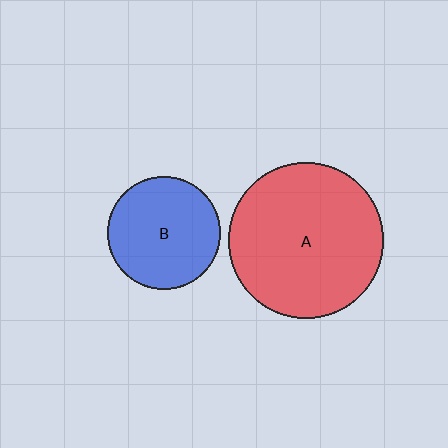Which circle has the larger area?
Circle A (red).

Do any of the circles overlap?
No, none of the circles overlap.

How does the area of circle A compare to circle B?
Approximately 1.9 times.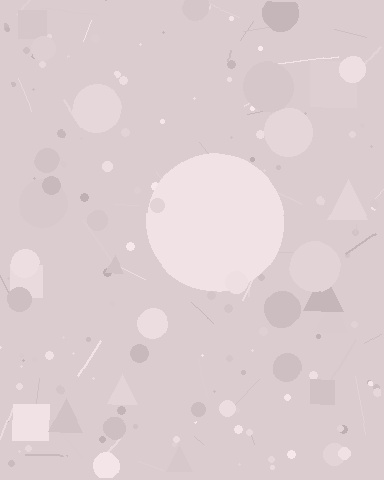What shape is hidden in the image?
A circle is hidden in the image.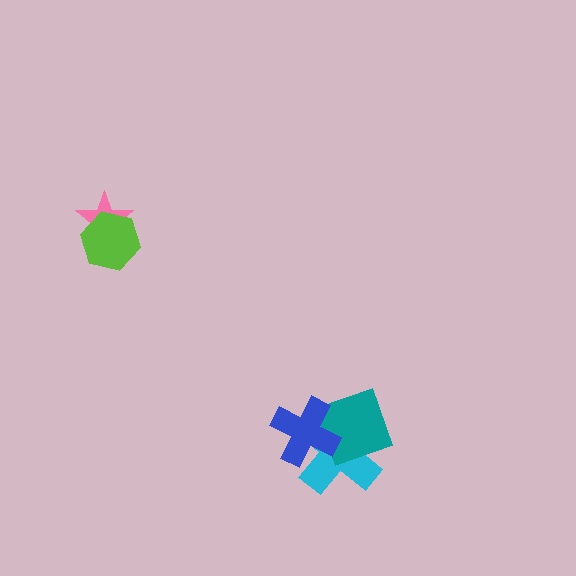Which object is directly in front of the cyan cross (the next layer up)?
The teal square is directly in front of the cyan cross.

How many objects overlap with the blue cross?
2 objects overlap with the blue cross.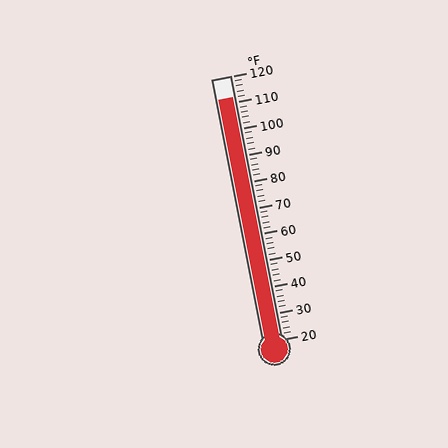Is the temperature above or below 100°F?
The temperature is above 100°F.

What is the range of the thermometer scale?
The thermometer scale ranges from 20°F to 120°F.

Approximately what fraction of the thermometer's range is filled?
The thermometer is filled to approximately 90% of its range.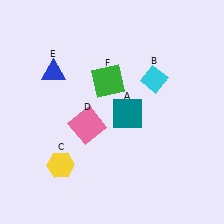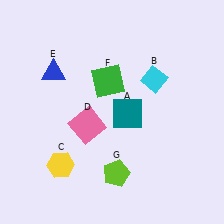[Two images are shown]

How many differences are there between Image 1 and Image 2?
There is 1 difference between the two images.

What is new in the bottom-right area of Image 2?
A lime pentagon (G) was added in the bottom-right area of Image 2.